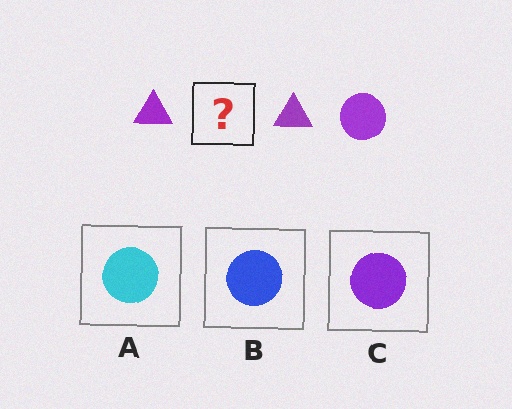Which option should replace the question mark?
Option C.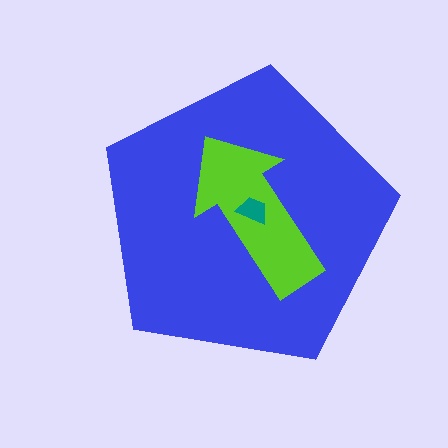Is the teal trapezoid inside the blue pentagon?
Yes.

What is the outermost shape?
The blue pentagon.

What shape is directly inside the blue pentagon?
The lime arrow.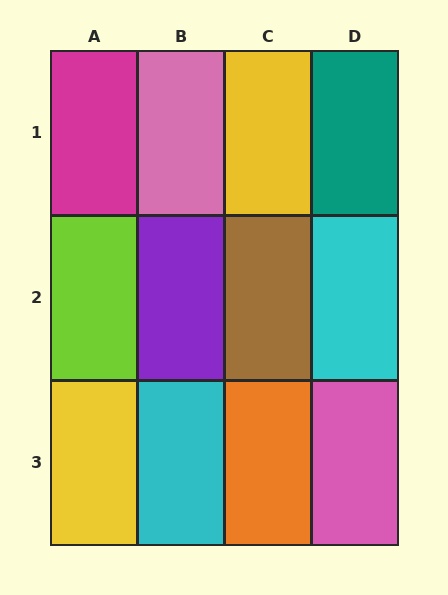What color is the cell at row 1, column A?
Magenta.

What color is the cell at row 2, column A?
Lime.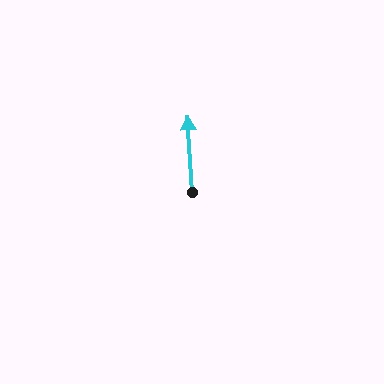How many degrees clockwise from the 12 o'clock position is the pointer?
Approximately 357 degrees.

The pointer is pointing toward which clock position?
Roughly 12 o'clock.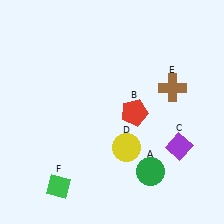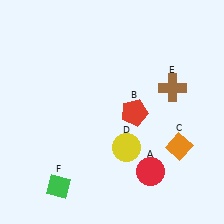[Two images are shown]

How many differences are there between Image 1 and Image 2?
There are 2 differences between the two images.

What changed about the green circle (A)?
In Image 1, A is green. In Image 2, it changed to red.